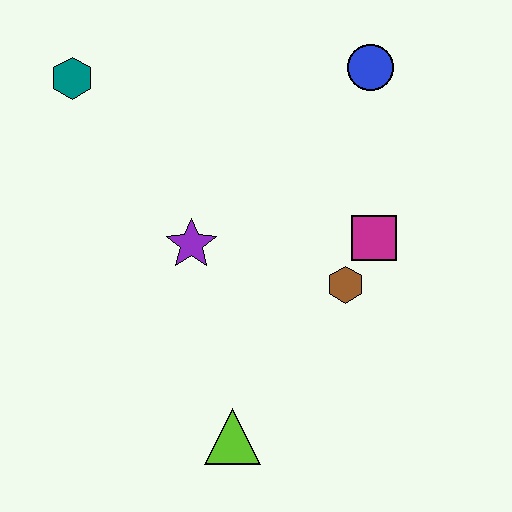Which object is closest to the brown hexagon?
The magenta square is closest to the brown hexagon.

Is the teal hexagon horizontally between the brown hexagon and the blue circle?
No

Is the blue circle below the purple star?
No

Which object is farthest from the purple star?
The blue circle is farthest from the purple star.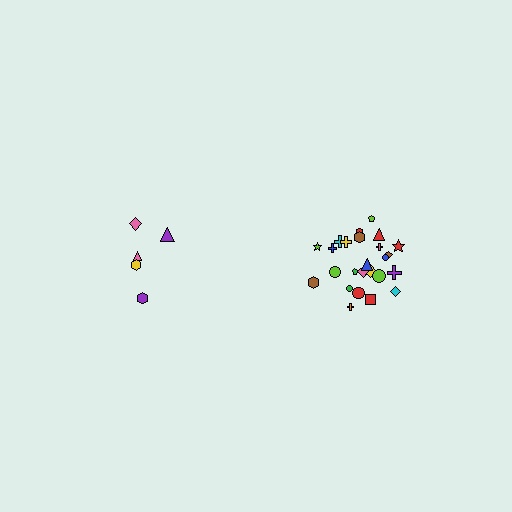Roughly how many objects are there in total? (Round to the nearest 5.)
Roughly 30 objects in total.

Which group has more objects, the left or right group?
The right group.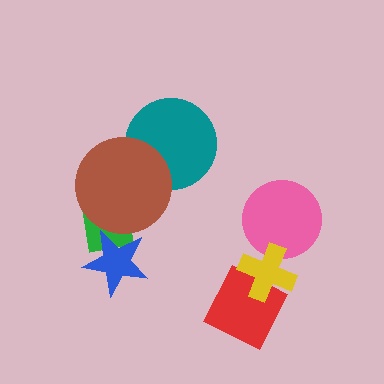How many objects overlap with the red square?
1 object overlaps with the red square.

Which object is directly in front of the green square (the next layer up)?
The blue star is directly in front of the green square.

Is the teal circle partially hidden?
Yes, it is partially covered by another shape.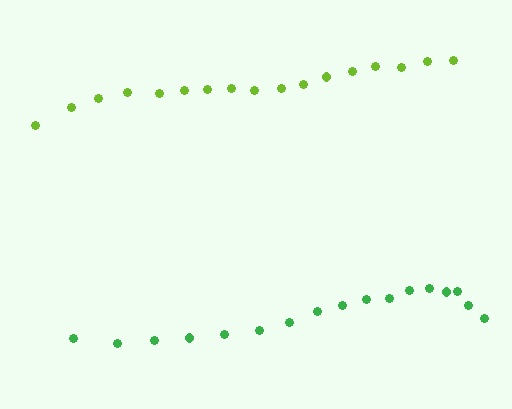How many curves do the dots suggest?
There are 2 distinct paths.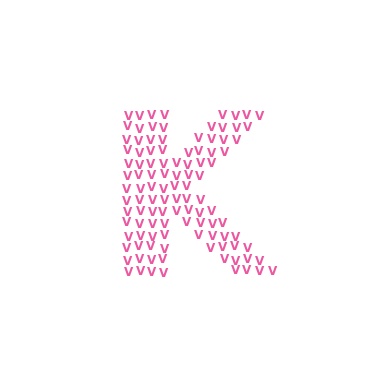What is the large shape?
The large shape is the letter K.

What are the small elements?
The small elements are letter V's.